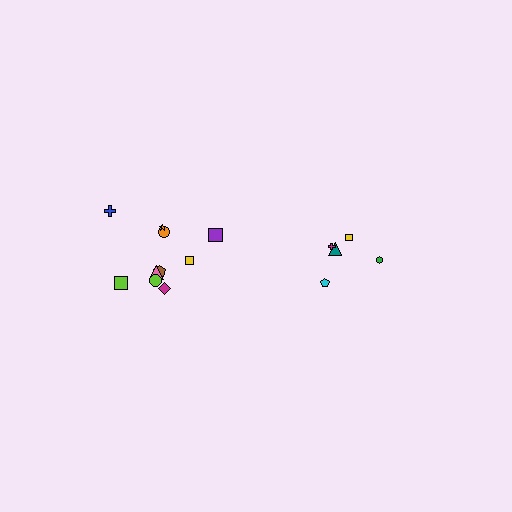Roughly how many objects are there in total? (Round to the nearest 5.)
Roughly 15 objects in total.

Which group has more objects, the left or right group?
The left group.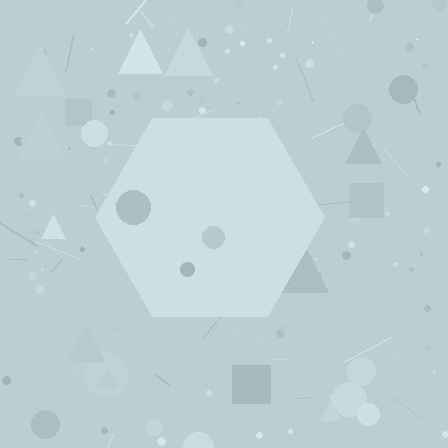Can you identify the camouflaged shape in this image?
The camouflaged shape is a hexagon.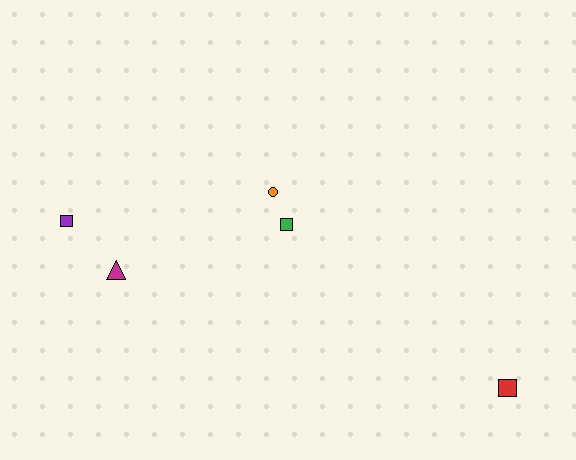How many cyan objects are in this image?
There are no cyan objects.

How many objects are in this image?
There are 5 objects.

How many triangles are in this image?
There is 1 triangle.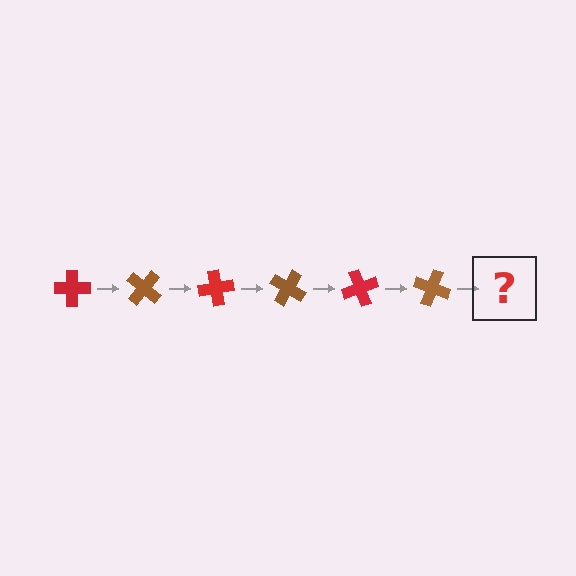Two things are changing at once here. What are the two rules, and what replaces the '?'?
The two rules are that it rotates 40 degrees each step and the color cycles through red and brown. The '?' should be a red cross, rotated 240 degrees from the start.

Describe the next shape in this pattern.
It should be a red cross, rotated 240 degrees from the start.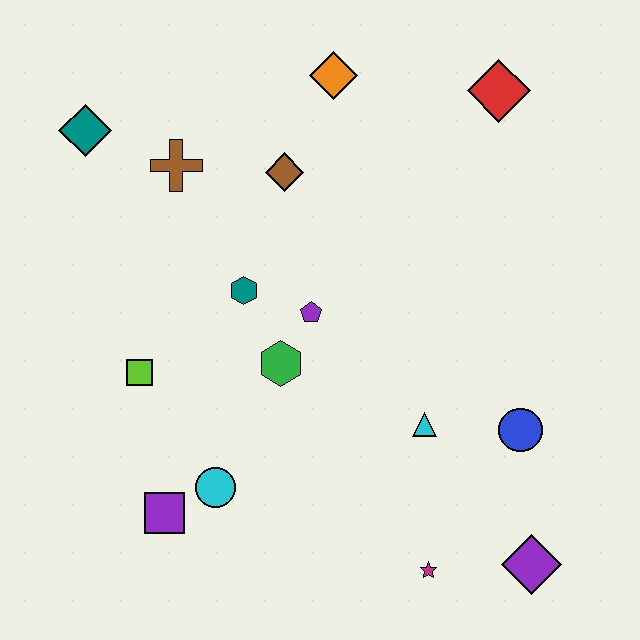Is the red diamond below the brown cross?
No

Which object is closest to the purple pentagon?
The green hexagon is closest to the purple pentagon.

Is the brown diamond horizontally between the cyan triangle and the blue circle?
No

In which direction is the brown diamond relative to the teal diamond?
The brown diamond is to the right of the teal diamond.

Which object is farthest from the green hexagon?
The red diamond is farthest from the green hexagon.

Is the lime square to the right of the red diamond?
No